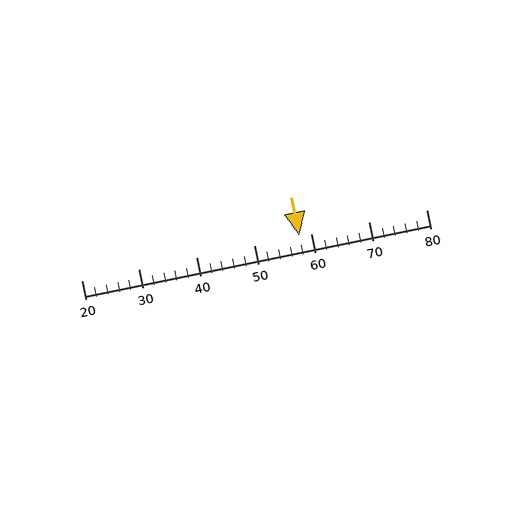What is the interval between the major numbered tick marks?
The major tick marks are spaced 10 units apart.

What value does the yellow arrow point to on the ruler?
The yellow arrow points to approximately 58.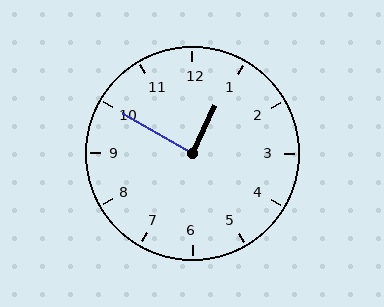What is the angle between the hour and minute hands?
Approximately 85 degrees.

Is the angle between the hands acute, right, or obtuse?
It is right.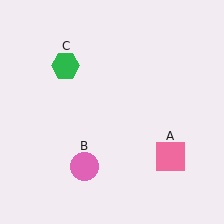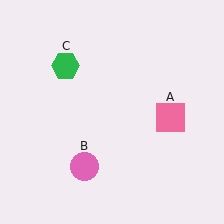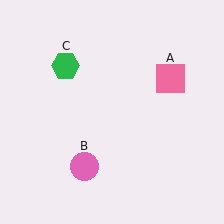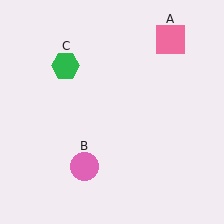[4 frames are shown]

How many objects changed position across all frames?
1 object changed position: pink square (object A).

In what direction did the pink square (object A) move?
The pink square (object A) moved up.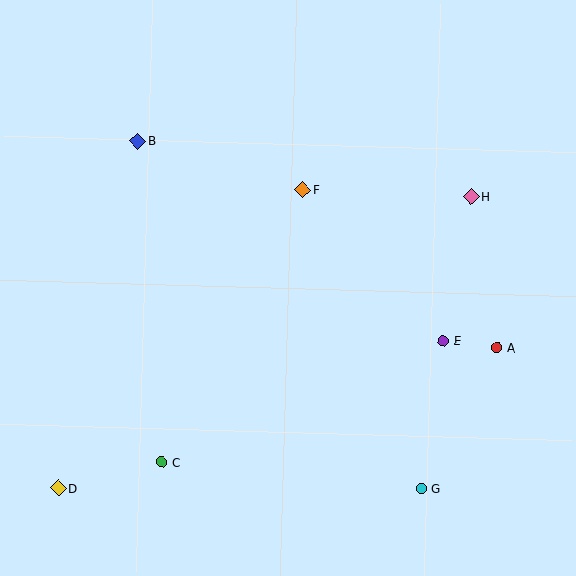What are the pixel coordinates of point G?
Point G is at (422, 489).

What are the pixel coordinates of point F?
Point F is at (303, 190).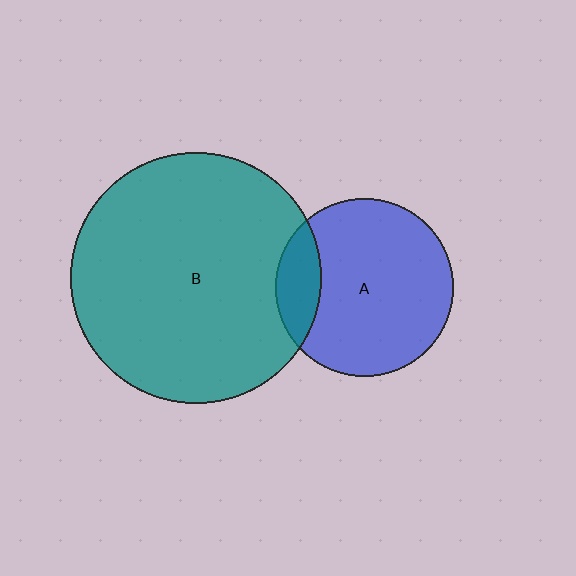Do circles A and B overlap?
Yes.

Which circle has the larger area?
Circle B (teal).